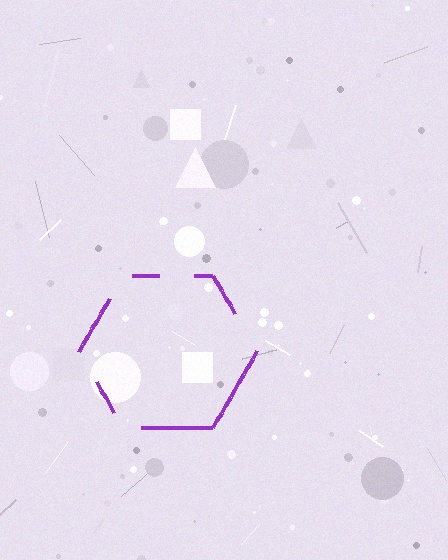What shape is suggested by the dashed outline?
The dashed outline suggests a hexagon.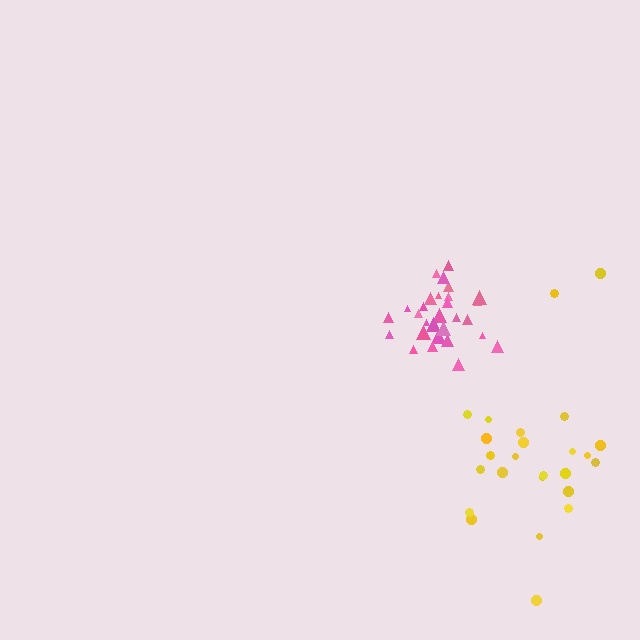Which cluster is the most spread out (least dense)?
Yellow.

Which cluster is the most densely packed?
Pink.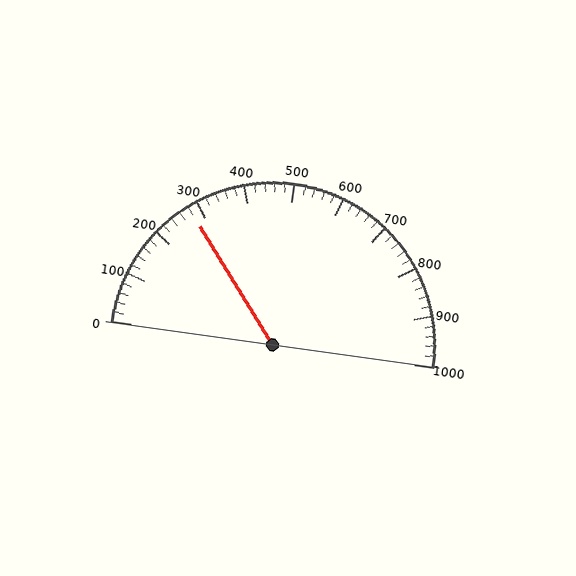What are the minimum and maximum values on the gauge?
The gauge ranges from 0 to 1000.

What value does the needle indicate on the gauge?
The needle indicates approximately 280.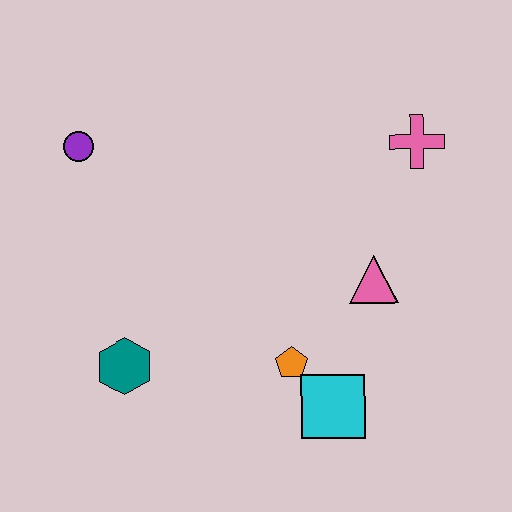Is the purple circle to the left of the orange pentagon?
Yes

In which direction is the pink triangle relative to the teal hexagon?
The pink triangle is to the right of the teal hexagon.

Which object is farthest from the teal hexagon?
The pink cross is farthest from the teal hexagon.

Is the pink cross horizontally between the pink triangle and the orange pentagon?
No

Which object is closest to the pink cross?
The pink triangle is closest to the pink cross.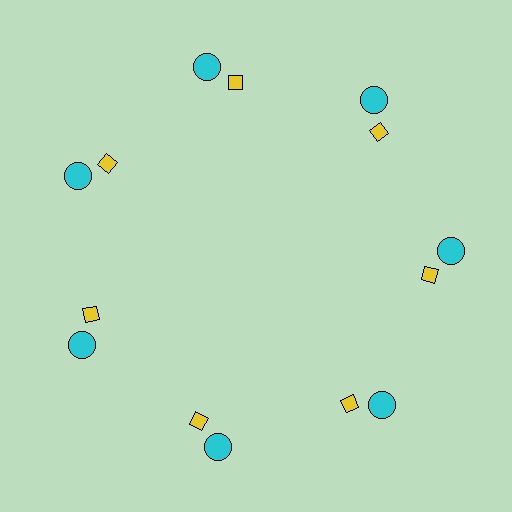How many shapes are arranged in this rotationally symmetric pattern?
There are 14 shapes, arranged in 7 groups of 2.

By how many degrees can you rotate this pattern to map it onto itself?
The pattern maps onto itself every 51 degrees of rotation.